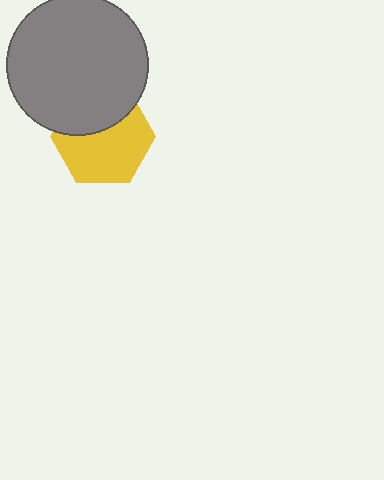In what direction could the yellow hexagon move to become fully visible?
The yellow hexagon could move down. That would shift it out from behind the gray circle entirely.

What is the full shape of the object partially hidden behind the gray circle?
The partially hidden object is a yellow hexagon.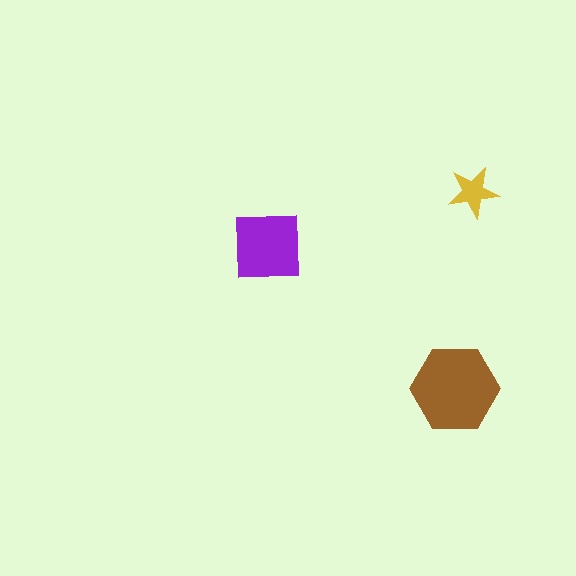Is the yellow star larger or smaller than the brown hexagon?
Smaller.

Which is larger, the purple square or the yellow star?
The purple square.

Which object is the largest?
The brown hexagon.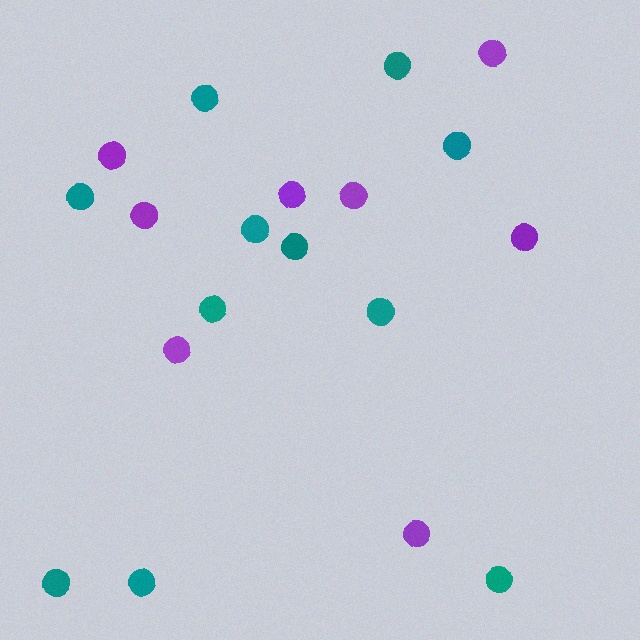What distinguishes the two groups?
There are 2 groups: one group of teal circles (11) and one group of purple circles (8).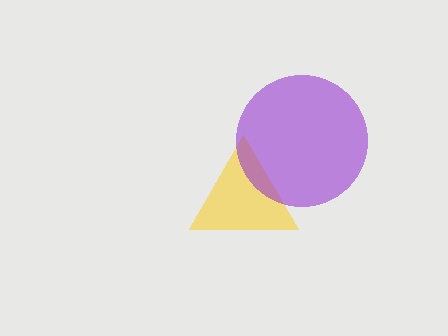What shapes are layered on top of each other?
The layered shapes are: a yellow triangle, a purple circle.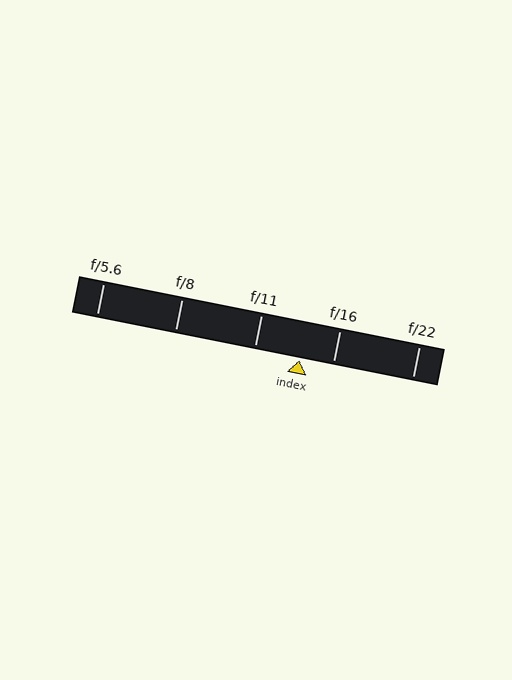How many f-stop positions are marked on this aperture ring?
There are 5 f-stop positions marked.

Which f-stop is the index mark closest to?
The index mark is closest to f/16.